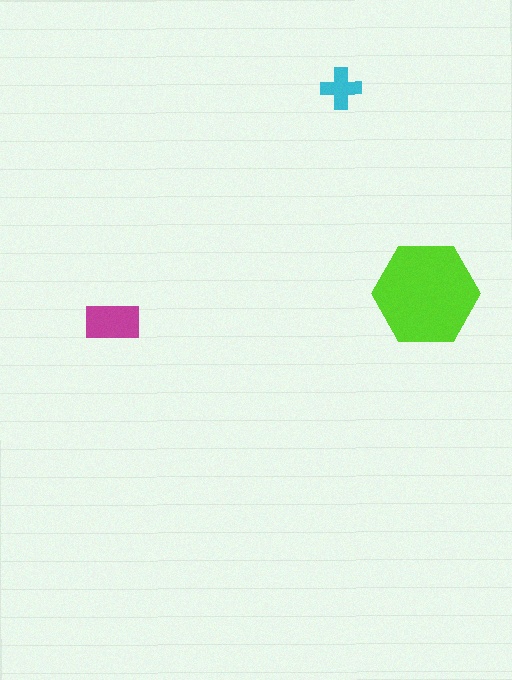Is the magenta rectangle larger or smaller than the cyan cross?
Larger.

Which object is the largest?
The lime hexagon.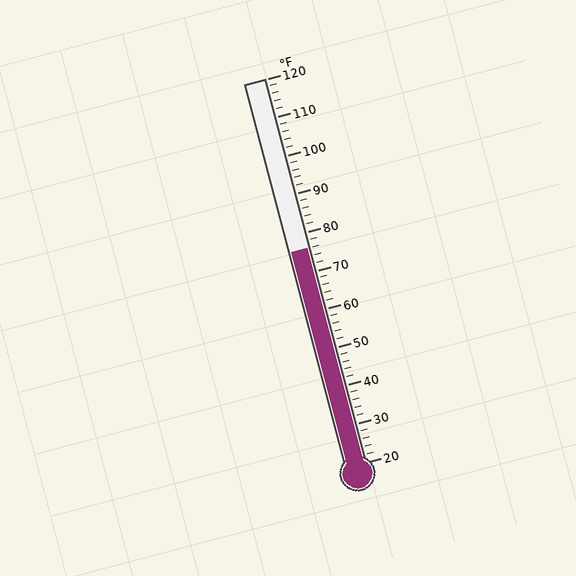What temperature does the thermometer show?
The thermometer shows approximately 76°F.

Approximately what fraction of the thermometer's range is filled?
The thermometer is filled to approximately 55% of its range.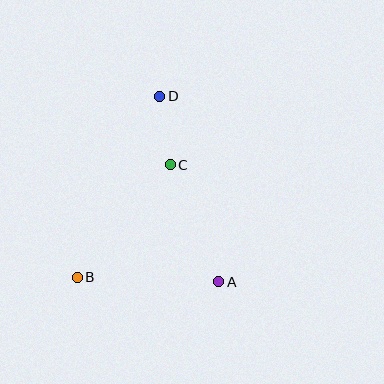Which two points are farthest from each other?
Points B and D are farthest from each other.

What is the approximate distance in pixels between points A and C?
The distance between A and C is approximately 126 pixels.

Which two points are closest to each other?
Points C and D are closest to each other.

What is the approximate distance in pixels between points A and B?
The distance between A and B is approximately 142 pixels.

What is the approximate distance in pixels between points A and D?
The distance between A and D is approximately 194 pixels.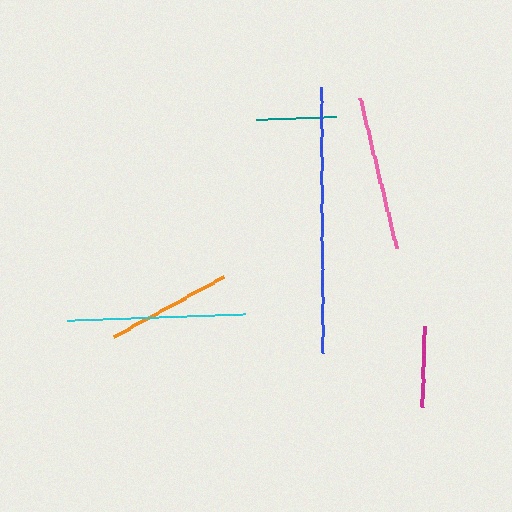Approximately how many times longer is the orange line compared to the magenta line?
The orange line is approximately 1.5 times the length of the magenta line.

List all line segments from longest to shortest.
From longest to shortest: blue, cyan, pink, orange, magenta, teal.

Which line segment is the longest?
The blue line is the longest at approximately 266 pixels.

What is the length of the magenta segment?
The magenta segment is approximately 81 pixels long.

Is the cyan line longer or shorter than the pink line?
The cyan line is longer than the pink line.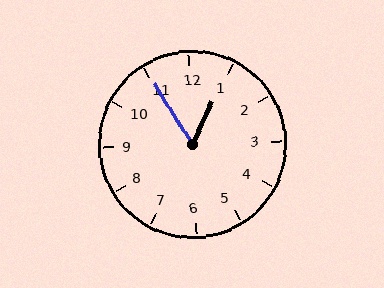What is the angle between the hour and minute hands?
Approximately 58 degrees.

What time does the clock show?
12:55.